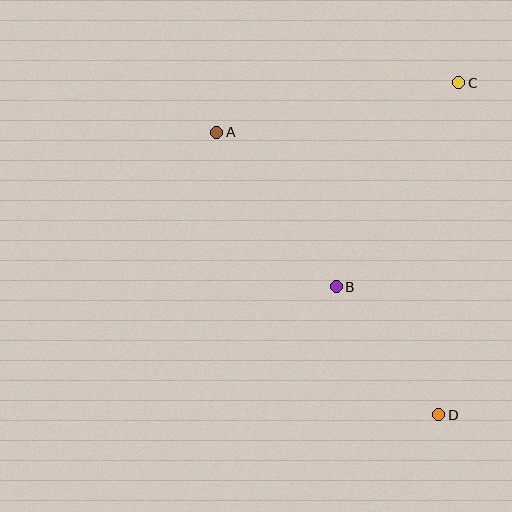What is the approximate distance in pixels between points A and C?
The distance between A and C is approximately 247 pixels.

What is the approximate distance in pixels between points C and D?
The distance between C and D is approximately 333 pixels.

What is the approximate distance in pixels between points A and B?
The distance between A and B is approximately 195 pixels.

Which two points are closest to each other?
Points B and D are closest to each other.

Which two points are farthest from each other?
Points A and D are farthest from each other.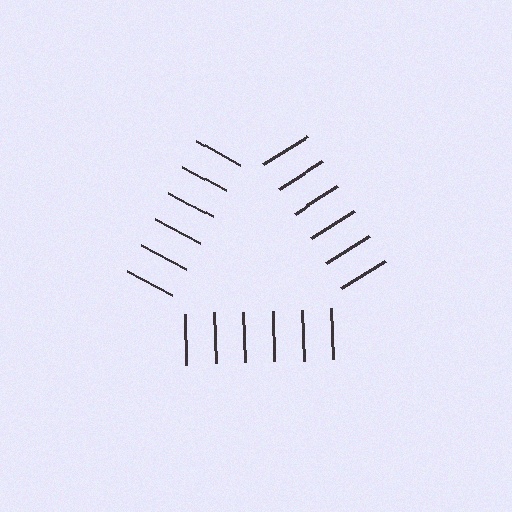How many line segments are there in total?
18 — 6 along each of the 3 edges.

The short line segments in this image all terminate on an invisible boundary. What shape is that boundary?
An illusory triangle — the line segments terminate on its edges but no continuous stroke is drawn.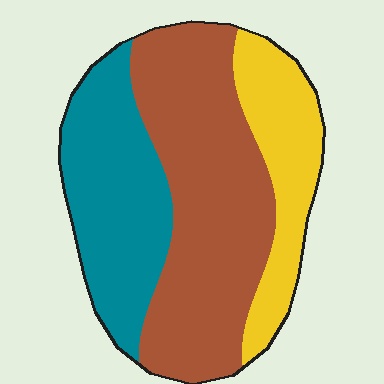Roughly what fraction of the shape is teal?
Teal takes up about one third (1/3) of the shape.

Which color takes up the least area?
Yellow, at roughly 20%.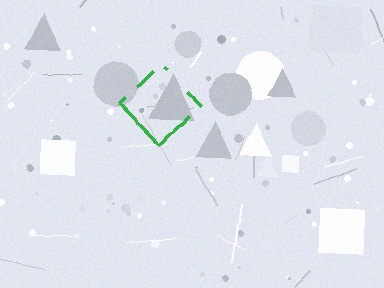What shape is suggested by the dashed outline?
The dashed outline suggests a diamond.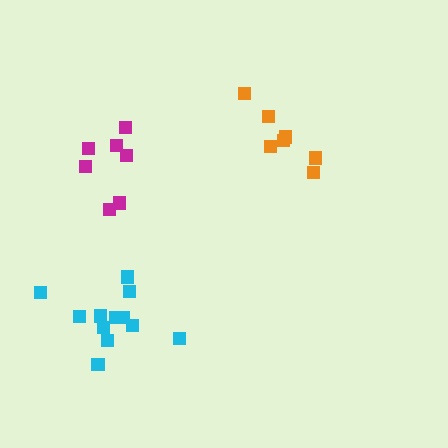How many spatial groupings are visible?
There are 3 spatial groupings.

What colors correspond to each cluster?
The clusters are colored: magenta, orange, cyan.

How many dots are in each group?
Group 1: 7 dots, Group 2: 7 dots, Group 3: 12 dots (26 total).